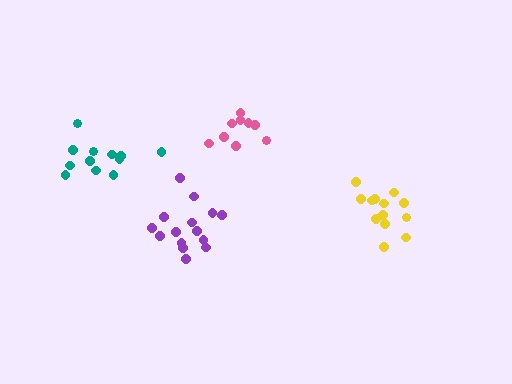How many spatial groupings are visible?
There are 4 spatial groupings.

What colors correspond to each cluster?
The clusters are colored: pink, purple, yellow, teal.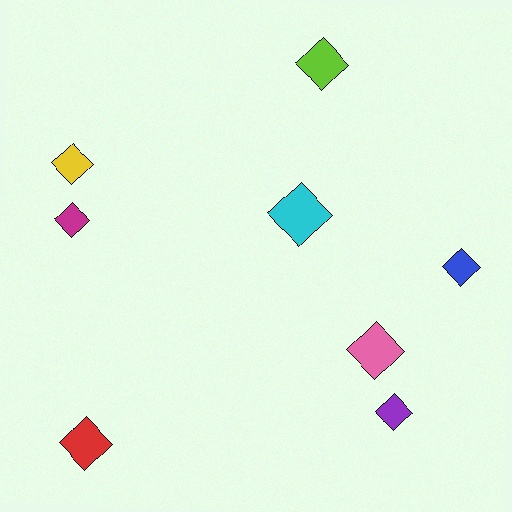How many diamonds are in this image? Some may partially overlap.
There are 8 diamonds.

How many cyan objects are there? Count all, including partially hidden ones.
There is 1 cyan object.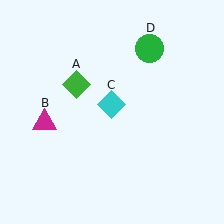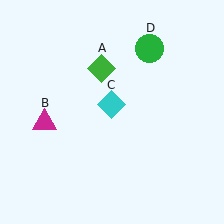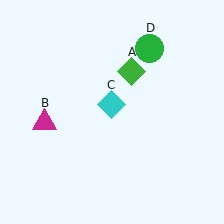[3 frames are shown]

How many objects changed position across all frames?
1 object changed position: green diamond (object A).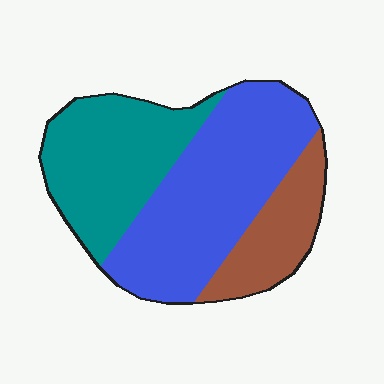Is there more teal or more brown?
Teal.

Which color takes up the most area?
Blue, at roughly 50%.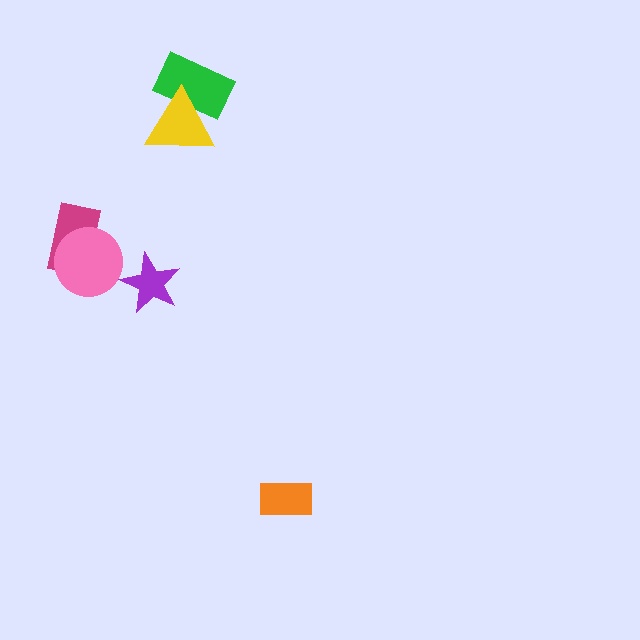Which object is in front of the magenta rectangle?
The pink circle is in front of the magenta rectangle.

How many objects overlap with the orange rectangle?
0 objects overlap with the orange rectangle.